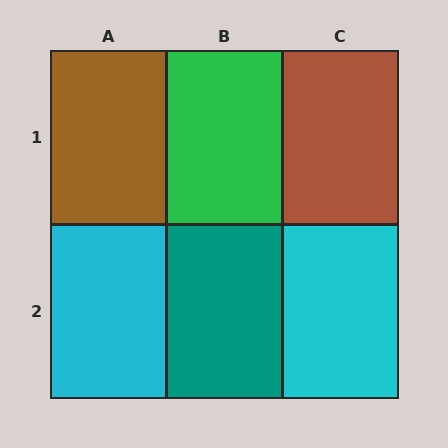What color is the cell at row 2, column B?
Teal.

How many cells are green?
1 cell is green.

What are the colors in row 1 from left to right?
Brown, green, brown.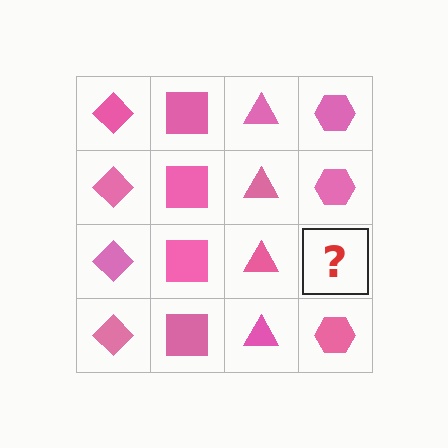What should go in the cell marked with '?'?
The missing cell should contain a pink hexagon.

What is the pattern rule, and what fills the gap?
The rule is that each column has a consistent shape. The gap should be filled with a pink hexagon.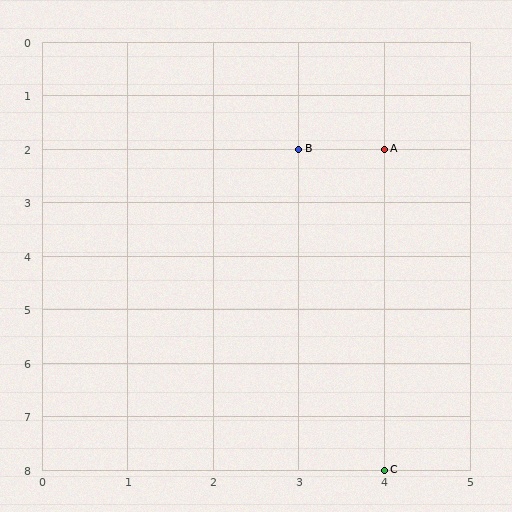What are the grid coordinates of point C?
Point C is at grid coordinates (4, 8).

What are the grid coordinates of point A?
Point A is at grid coordinates (4, 2).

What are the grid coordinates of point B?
Point B is at grid coordinates (3, 2).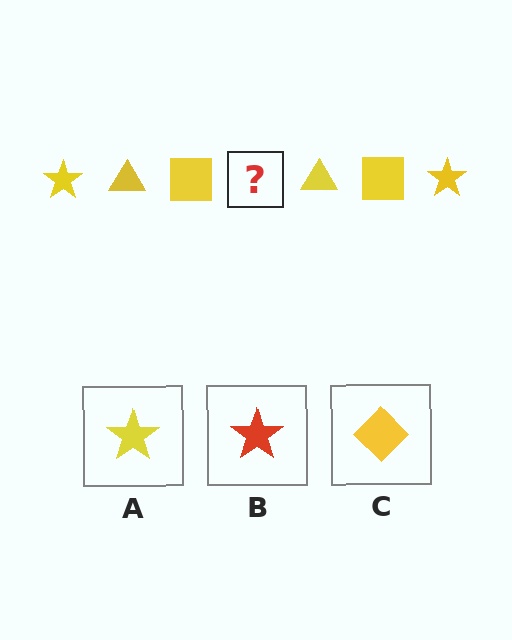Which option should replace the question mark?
Option A.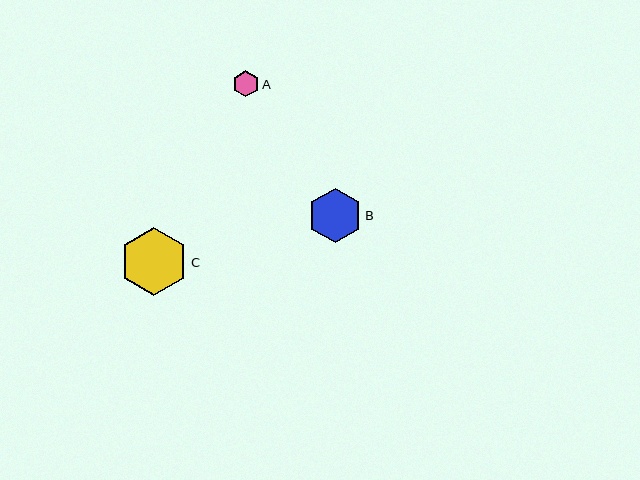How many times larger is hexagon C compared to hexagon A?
Hexagon C is approximately 2.6 times the size of hexagon A.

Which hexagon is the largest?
Hexagon C is the largest with a size of approximately 68 pixels.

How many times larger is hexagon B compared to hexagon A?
Hexagon B is approximately 2.1 times the size of hexagon A.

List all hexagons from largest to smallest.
From largest to smallest: C, B, A.